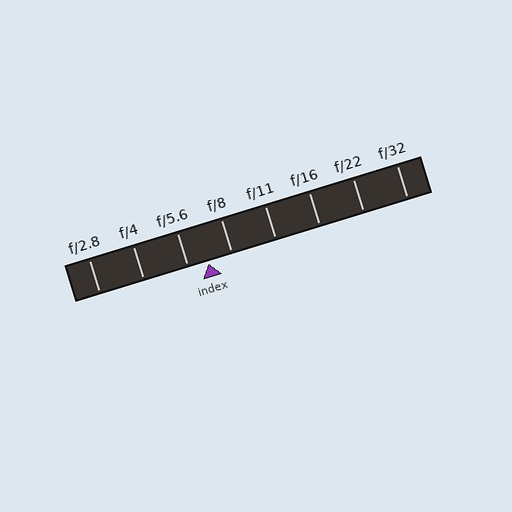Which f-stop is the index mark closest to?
The index mark is closest to f/5.6.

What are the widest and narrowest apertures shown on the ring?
The widest aperture shown is f/2.8 and the narrowest is f/32.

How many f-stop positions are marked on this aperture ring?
There are 8 f-stop positions marked.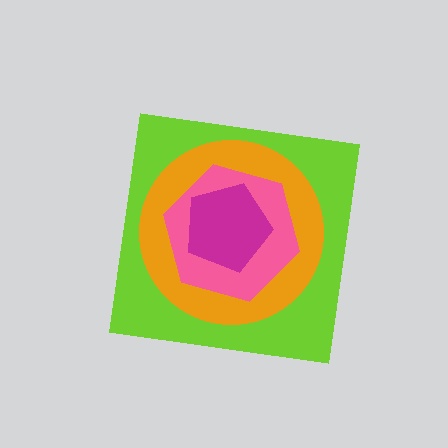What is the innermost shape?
The magenta pentagon.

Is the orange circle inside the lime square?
Yes.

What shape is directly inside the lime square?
The orange circle.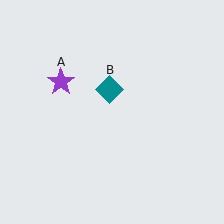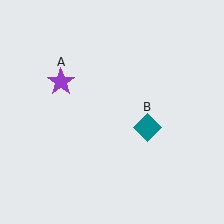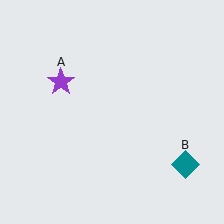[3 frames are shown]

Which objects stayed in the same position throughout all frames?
Purple star (object A) remained stationary.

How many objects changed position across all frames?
1 object changed position: teal diamond (object B).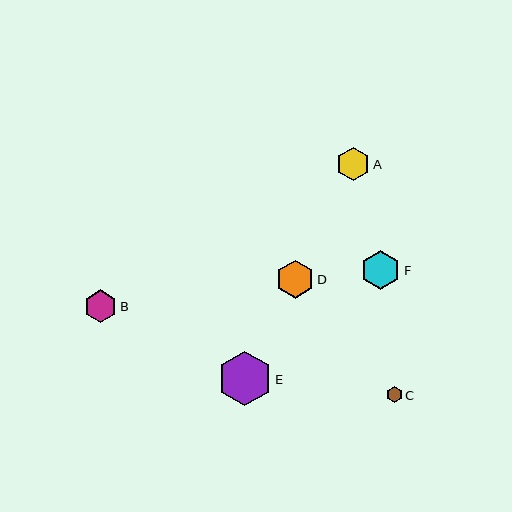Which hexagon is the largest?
Hexagon E is the largest with a size of approximately 55 pixels.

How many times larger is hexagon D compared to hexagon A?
Hexagon D is approximately 1.2 times the size of hexagon A.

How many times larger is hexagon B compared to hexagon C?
Hexagon B is approximately 2.0 times the size of hexagon C.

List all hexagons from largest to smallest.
From largest to smallest: E, F, D, B, A, C.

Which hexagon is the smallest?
Hexagon C is the smallest with a size of approximately 16 pixels.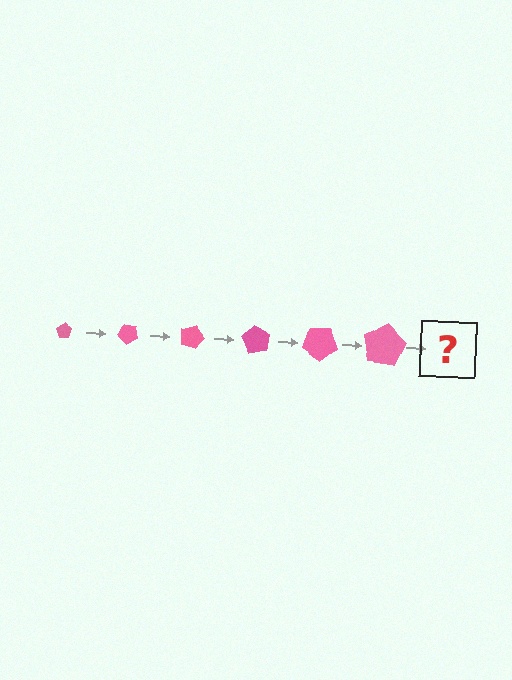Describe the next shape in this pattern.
It should be a pentagon, larger than the previous one and rotated 270 degrees from the start.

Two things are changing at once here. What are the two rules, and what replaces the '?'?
The two rules are that the pentagon grows larger each step and it rotates 45 degrees each step. The '?' should be a pentagon, larger than the previous one and rotated 270 degrees from the start.